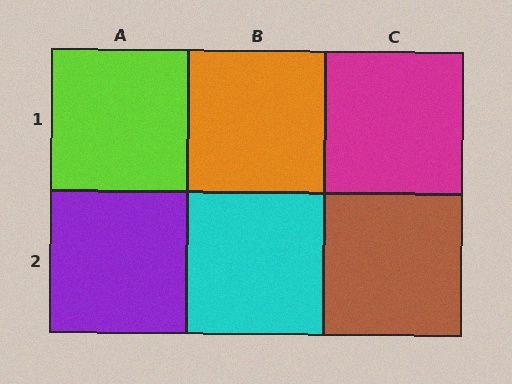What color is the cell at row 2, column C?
Brown.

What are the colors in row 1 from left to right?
Lime, orange, magenta.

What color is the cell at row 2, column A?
Purple.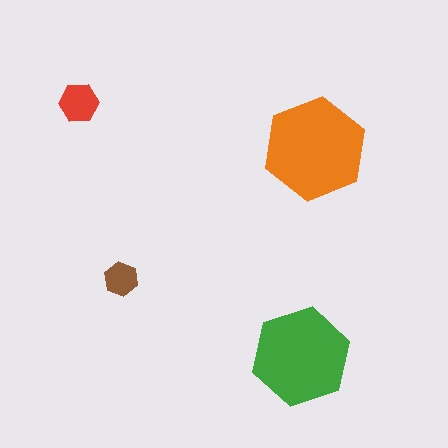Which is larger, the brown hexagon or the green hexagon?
The green one.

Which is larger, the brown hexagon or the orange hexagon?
The orange one.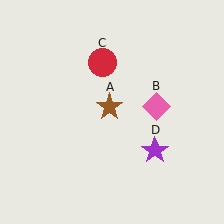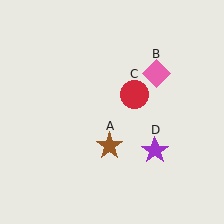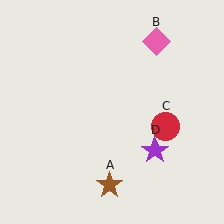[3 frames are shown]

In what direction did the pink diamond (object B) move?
The pink diamond (object B) moved up.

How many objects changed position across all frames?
3 objects changed position: brown star (object A), pink diamond (object B), red circle (object C).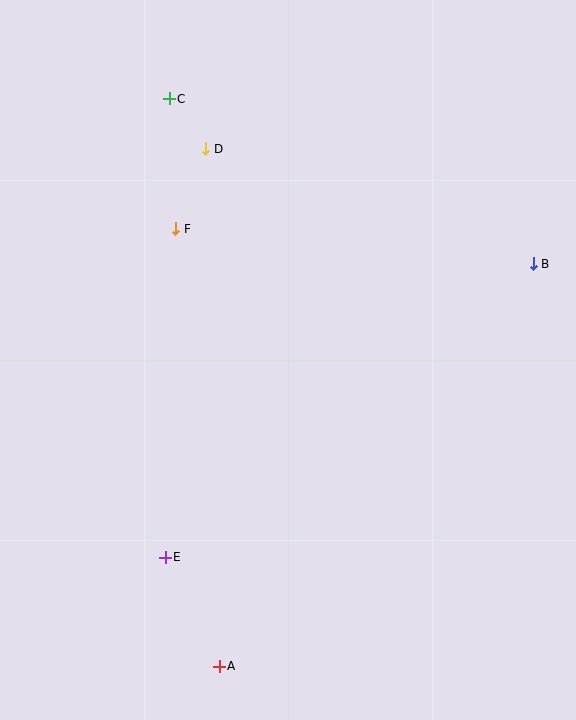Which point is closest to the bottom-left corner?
Point A is closest to the bottom-left corner.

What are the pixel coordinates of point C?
Point C is at (169, 99).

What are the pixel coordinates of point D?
Point D is at (206, 149).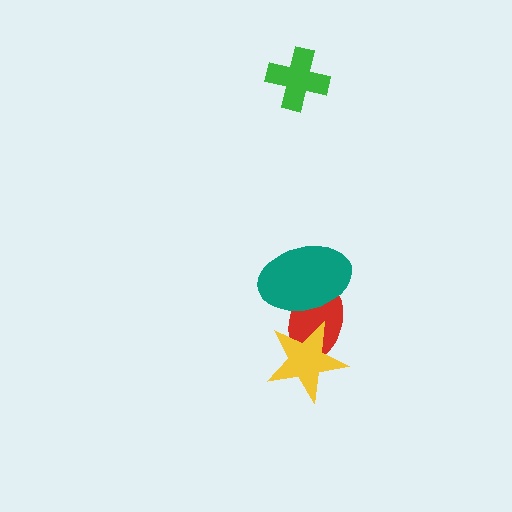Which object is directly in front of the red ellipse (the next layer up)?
The yellow star is directly in front of the red ellipse.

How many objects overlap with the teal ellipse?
2 objects overlap with the teal ellipse.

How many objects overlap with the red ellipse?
2 objects overlap with the red ellipse.